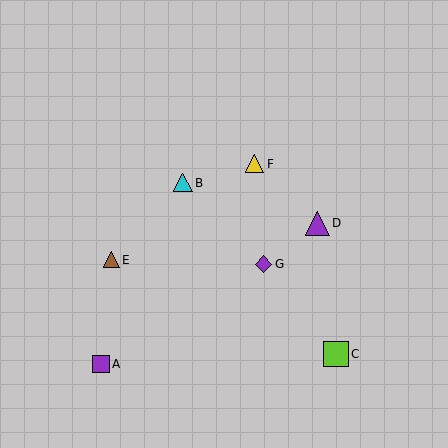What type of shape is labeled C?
Shape C is a lime square.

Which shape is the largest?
The lime square (labeled C) is the largest.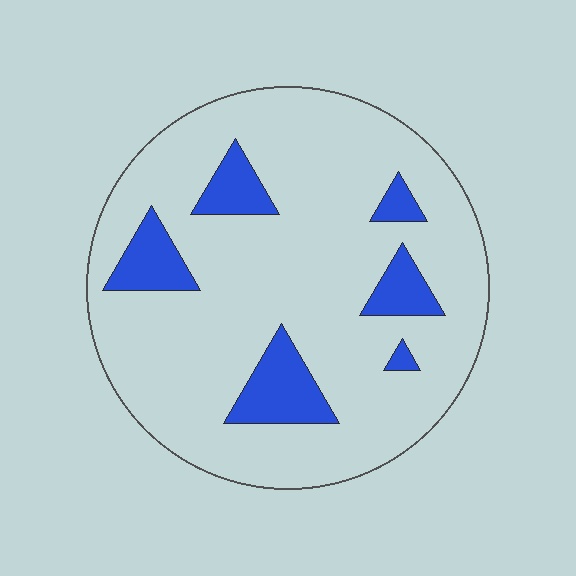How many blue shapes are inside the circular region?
6.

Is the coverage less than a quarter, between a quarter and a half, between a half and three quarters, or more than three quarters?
Less than a quarter.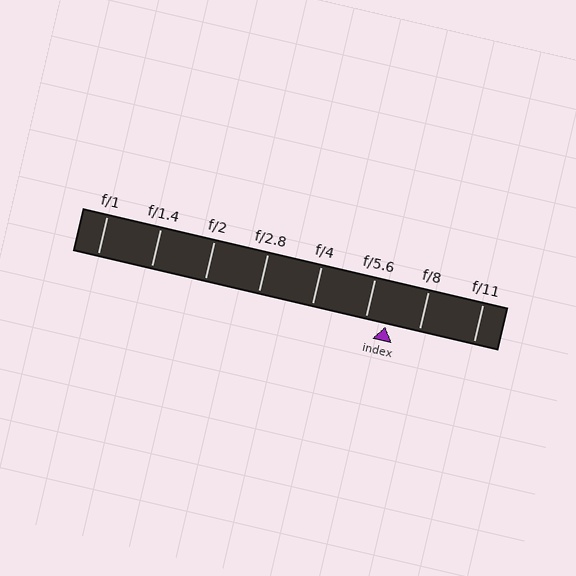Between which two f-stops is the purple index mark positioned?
The index mark is between f/5.6 and f/8.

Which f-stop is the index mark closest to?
The index mark is closest to f/5.6.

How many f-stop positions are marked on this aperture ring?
There are 8 f-stop positions marked.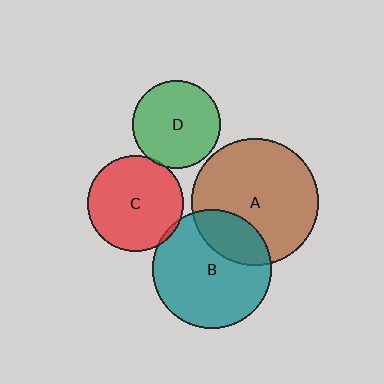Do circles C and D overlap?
Yes.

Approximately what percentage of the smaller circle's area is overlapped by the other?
Approximately 5%.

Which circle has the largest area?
Circle A (brown).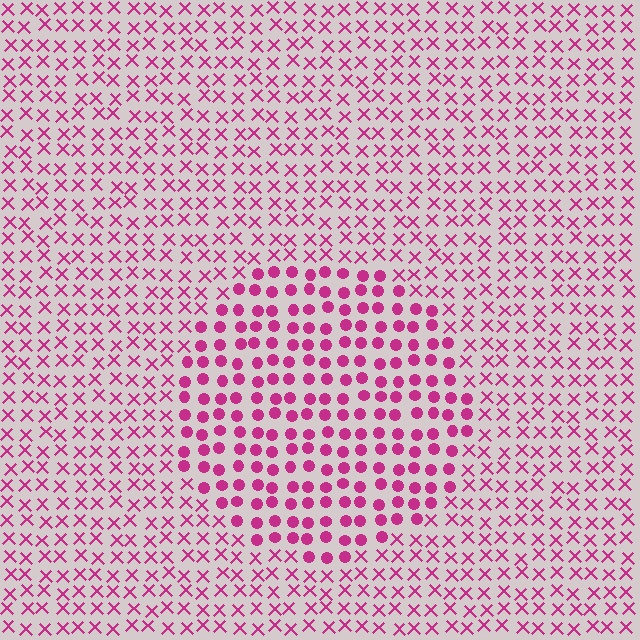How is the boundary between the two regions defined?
The boundary is defined by a change in element shape: circles inside vs. X marks outside. All elements share the same color and spacing.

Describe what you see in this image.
The image is filled with small magenta elements arranged in a uniform grid. A circle-shaped region contains circles, while the surrounding area contains X marks. The boundary is defined purely by the change in element shape.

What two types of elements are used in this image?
The image uses circles inside the circle region and X marks outside it.